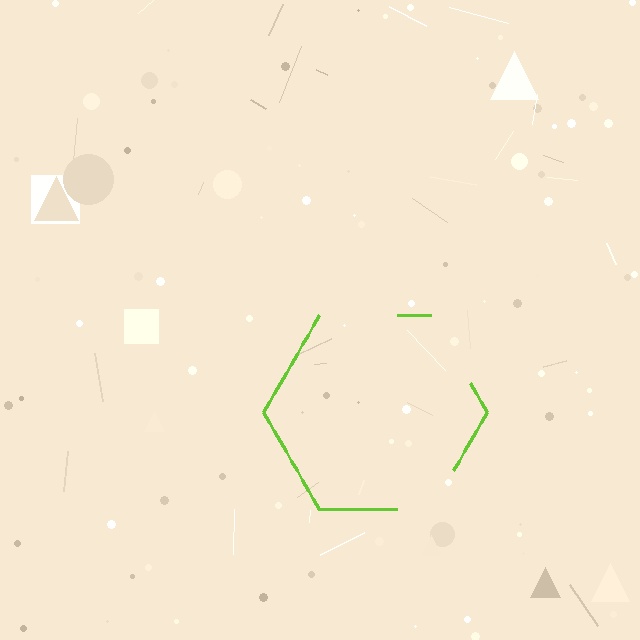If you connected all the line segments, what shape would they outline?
They would outline a hexagon.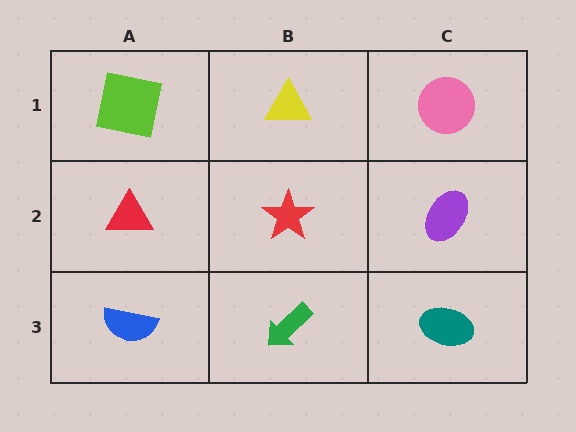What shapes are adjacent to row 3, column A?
A red triangle (row 2, column A), a green arrow (row 3, column B).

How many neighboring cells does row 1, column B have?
3.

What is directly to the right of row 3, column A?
A green arrow.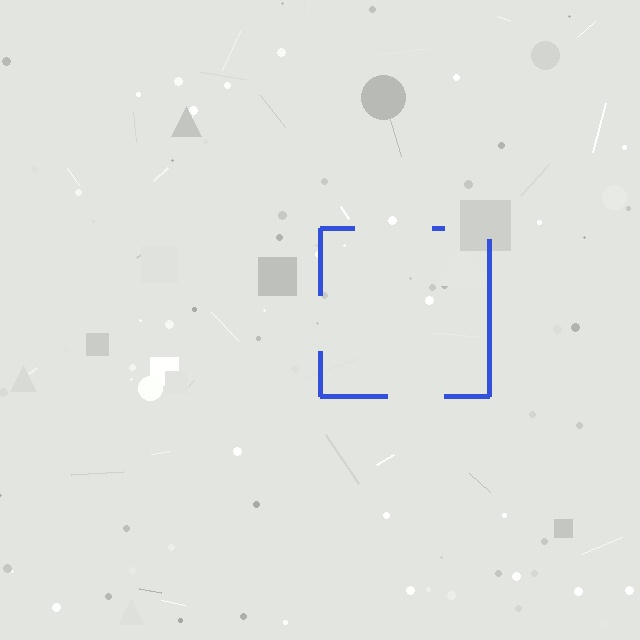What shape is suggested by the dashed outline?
The dashed outline suggests a square.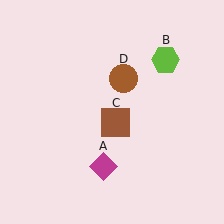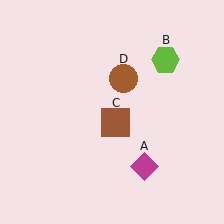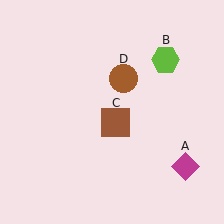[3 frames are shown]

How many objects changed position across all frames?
1 object changed position: magenta diamond (object A).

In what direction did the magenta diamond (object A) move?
The magenta diamond (object A) moved right.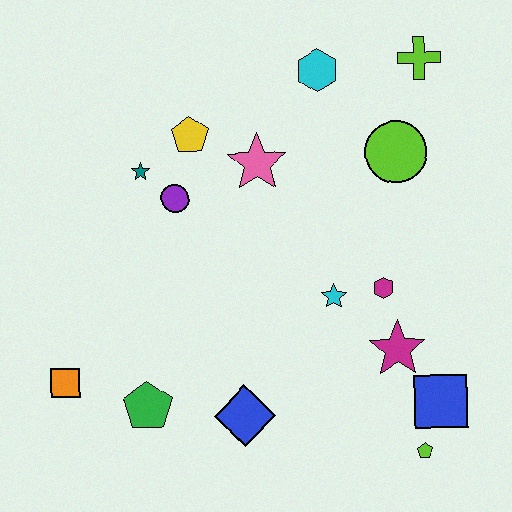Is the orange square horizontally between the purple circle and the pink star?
No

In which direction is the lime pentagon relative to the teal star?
The lime pentagon is below the teal star.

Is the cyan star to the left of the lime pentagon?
Yes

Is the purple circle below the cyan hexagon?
Yes